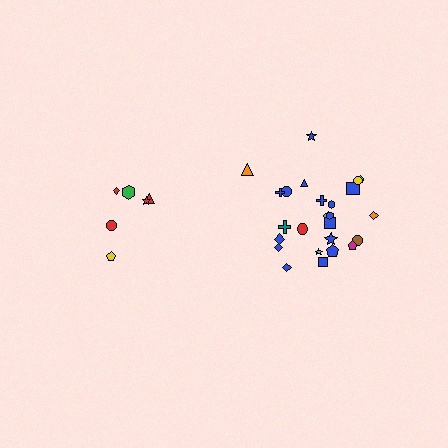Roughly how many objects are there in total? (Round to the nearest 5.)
Roughly 30 objects in total.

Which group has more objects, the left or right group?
The right group.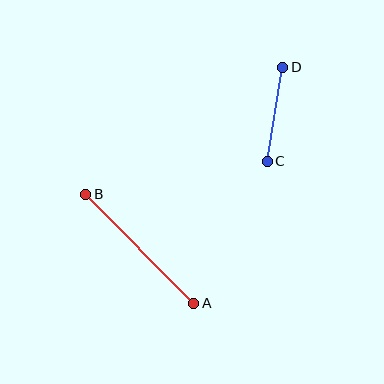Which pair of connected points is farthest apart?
Points A and B are farthest apart.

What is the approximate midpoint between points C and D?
The midpoint is at approximately (275, 114) pixels.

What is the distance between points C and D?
The distance is approximately 95 pixels.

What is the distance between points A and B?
The distance is approximately 153 pixels.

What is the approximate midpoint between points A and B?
The midpoint is at approximately (140, 249) pixels.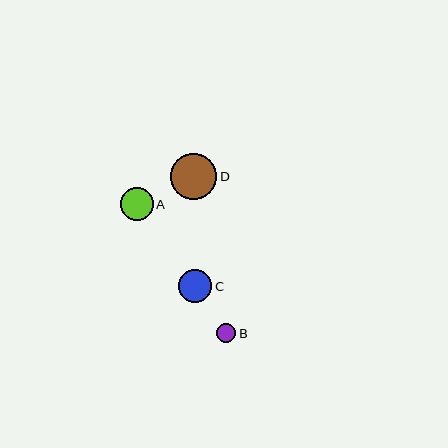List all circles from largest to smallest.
From largest to smallest: D, C, A, B.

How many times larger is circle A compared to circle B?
Circle A is approximately 1.7 times the size of circle B.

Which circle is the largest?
Circle D is the largest with a size of approximately 46 pixels.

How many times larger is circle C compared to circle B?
Circle C is approximately 1.7 times the size of circle B.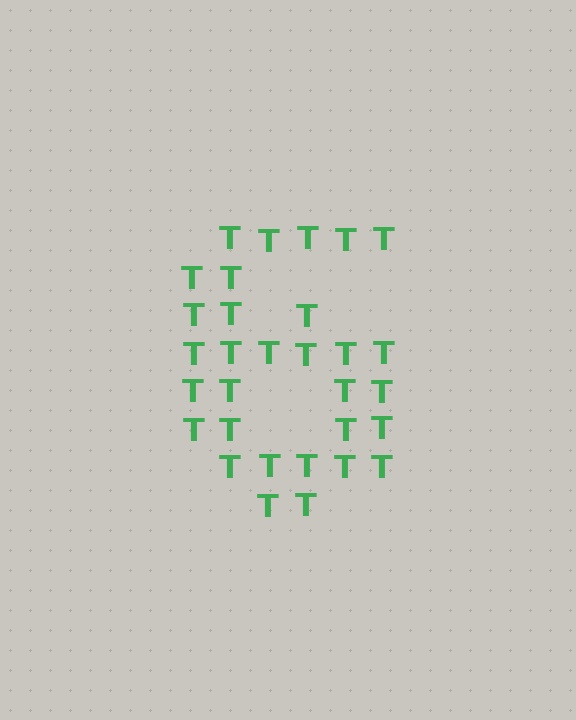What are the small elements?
The small elements are letter T's.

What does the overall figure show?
The overall figure shows the digit 6.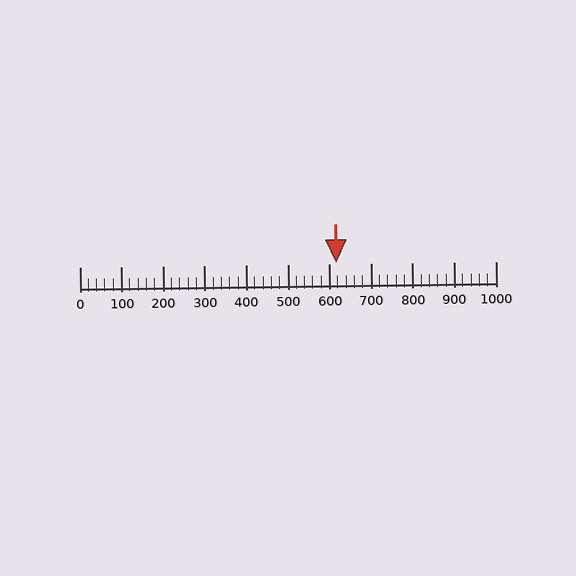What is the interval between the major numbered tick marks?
The major tick marks are spaced 100 units apart.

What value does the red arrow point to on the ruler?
The red arrow points to approximately 616.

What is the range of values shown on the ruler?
The ruler shows values from 0 to 1000.